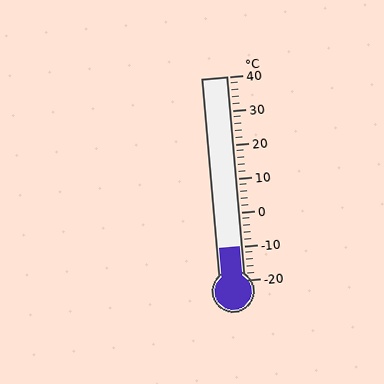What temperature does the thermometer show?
The thermometer shows approximately -10°C.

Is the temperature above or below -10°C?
The temperature is at -10°C.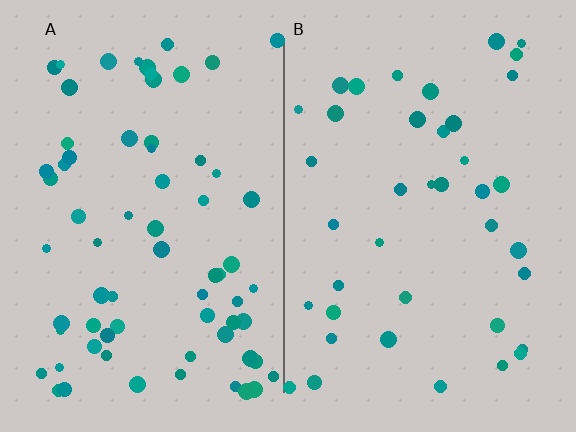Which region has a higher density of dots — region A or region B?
A (the left).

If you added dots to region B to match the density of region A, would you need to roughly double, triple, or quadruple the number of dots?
Approximately double.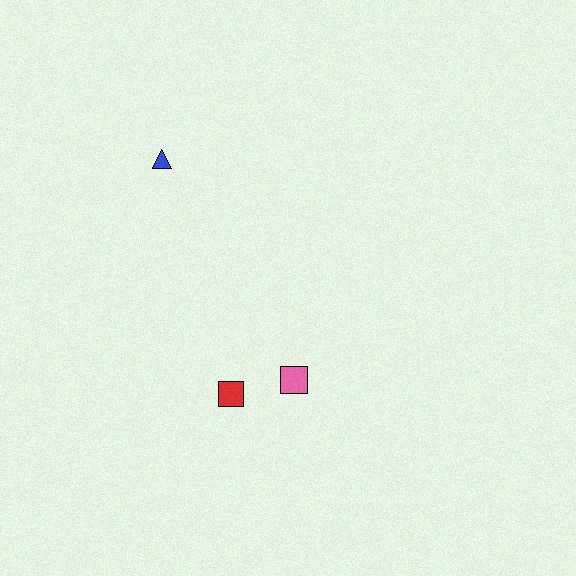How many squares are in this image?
There are 2 squares.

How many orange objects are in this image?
There are no orange objects.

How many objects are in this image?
There are 3 objects.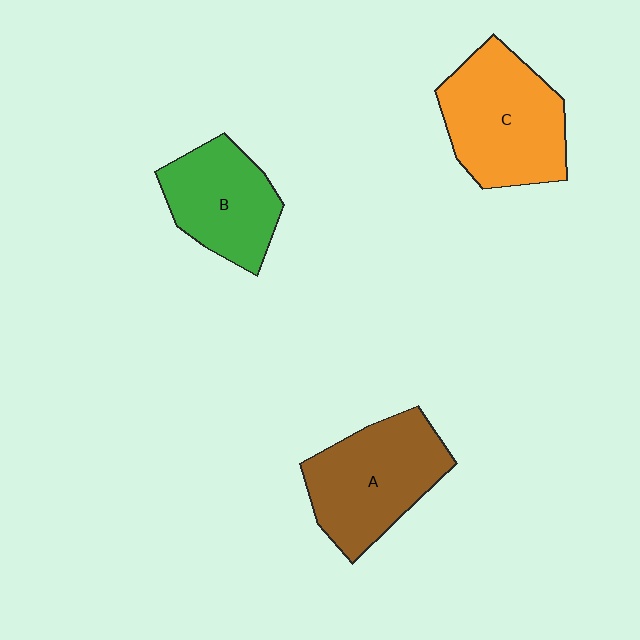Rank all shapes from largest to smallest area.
From largest to smallest: C (orange), A (brown), B (green).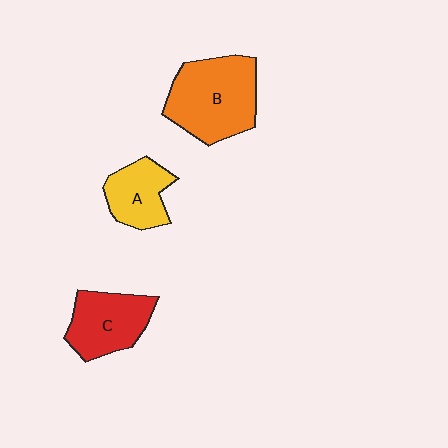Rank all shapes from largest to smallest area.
From largest to smallest: B (orange), C (red), A (yellow).